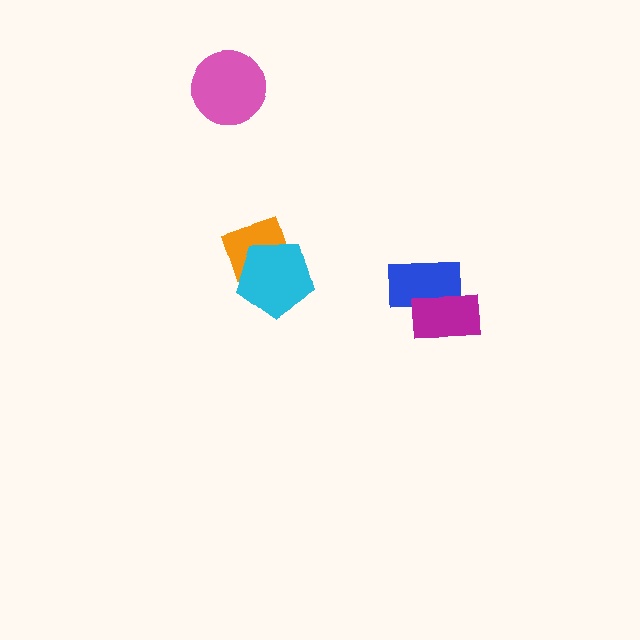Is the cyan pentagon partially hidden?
No, no other shape covers it.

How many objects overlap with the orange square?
1 object overlaps with the orange square.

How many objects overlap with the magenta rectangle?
1 object overlaps with the magenta rectangle.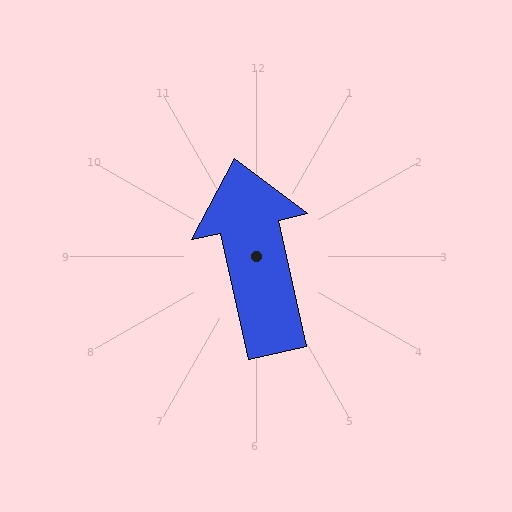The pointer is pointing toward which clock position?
Roughly 12 o'clock.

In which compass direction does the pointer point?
North.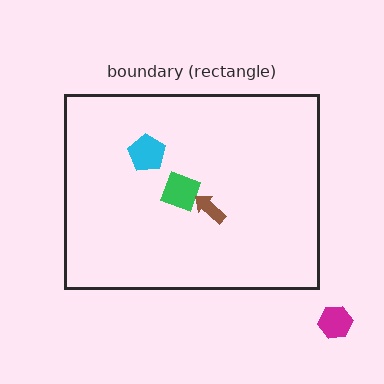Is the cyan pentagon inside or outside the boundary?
Inside.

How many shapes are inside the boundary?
3 inside, 1 outside.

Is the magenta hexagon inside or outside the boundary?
Outside.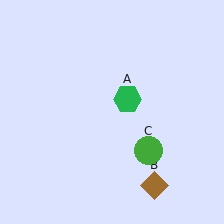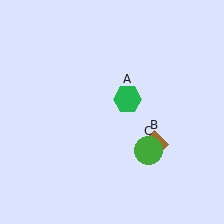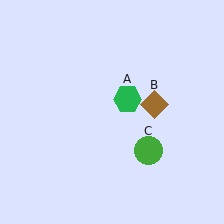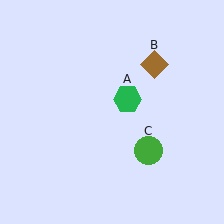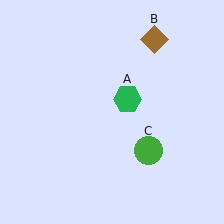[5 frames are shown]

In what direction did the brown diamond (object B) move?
The brown diamond (object B) moved up.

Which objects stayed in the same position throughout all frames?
Green hexagon (object A) and green circle (object C) remained stationary.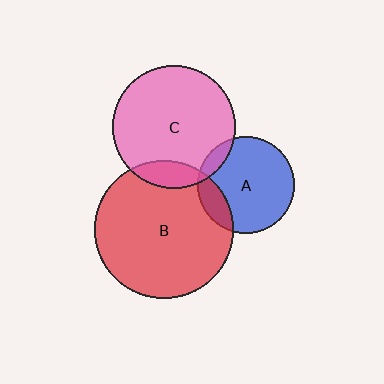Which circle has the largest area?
Circle B (red).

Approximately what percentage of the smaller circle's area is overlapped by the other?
Approximately 10%.